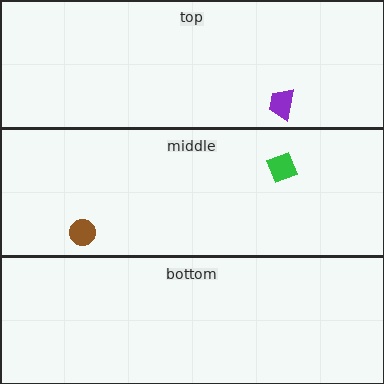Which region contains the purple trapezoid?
The top region.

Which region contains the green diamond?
The middle region.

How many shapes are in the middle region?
2.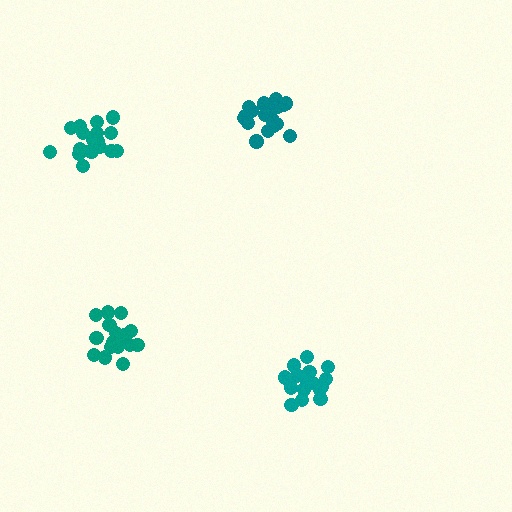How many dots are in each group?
Group 1: 17 dots, Group 2: 21 dots, Group 3: 18 dots, Group 4: 19 dots (75 total).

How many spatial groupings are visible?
There are 4 spatial groupings.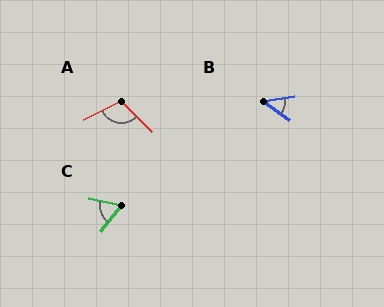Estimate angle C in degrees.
Approximately 63 degrees.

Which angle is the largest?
A, at approximately 109 degrees.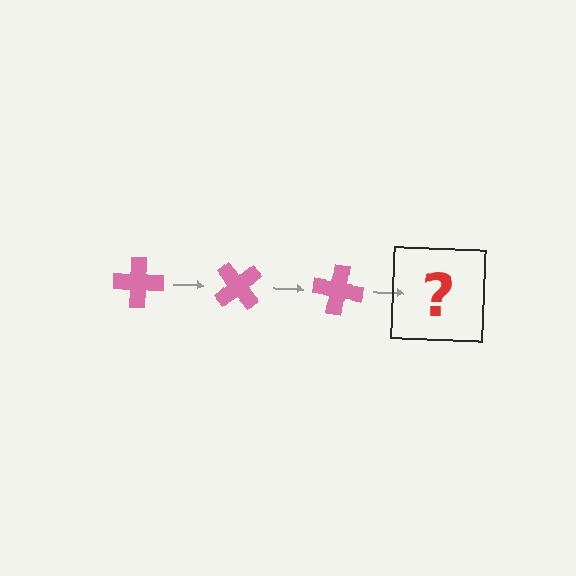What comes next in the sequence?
The next element should be a pink cross rotated 150 degrees.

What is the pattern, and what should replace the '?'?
The pattern is that the cross rotates 50 degrees each step. The '?' should be a pink cross rotated 150 degrees.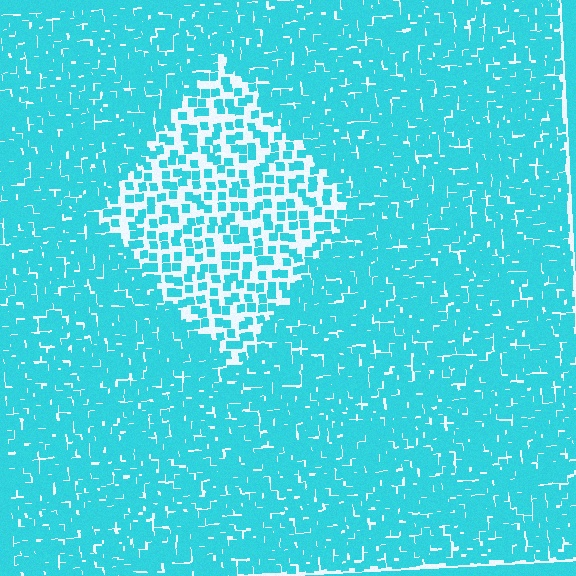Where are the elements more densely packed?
The elements are more densely packed outside the diamond boundary.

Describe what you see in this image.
The image contains small cyan elements arranged at two different densities. A diamond-shaped region is visible where the elements are less densely packed than the surrounding area.